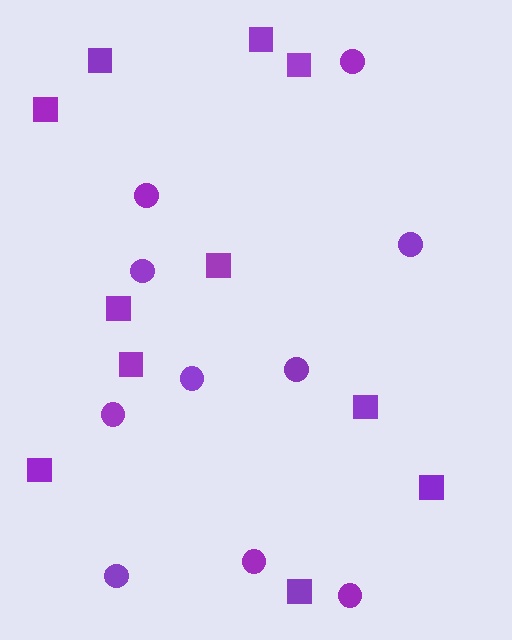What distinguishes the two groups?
There are 2 groups: one group of circles (10) and one group of squares (11).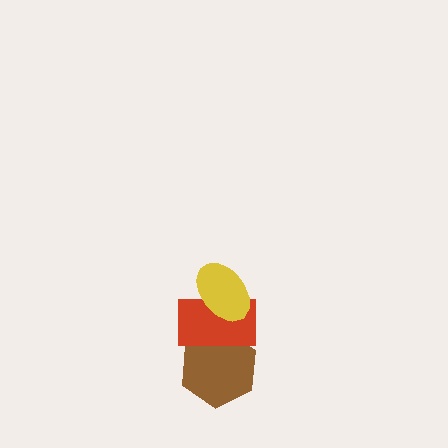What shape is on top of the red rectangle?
The yellow ellipse is on top of the red rectangle.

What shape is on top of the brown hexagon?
The red rectangle is on top of the brown hexagon.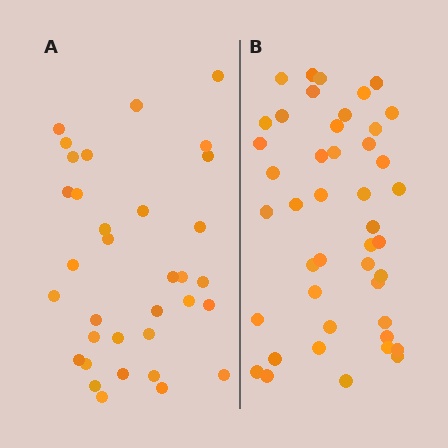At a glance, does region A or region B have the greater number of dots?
Region B (the right region) has more dots.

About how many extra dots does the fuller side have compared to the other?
Region B has roughly 10 or so more dots than region A.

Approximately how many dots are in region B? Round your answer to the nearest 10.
About 40 dots. (The exact count is 44, which rounds to 40.)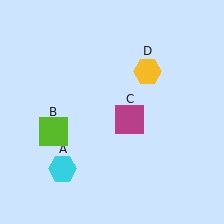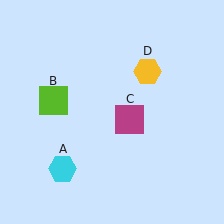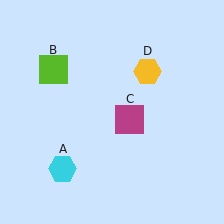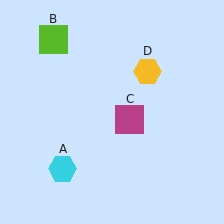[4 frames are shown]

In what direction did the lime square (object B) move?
The lime square (object B) moved up.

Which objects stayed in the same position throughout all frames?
Cyan hexagon (object A) and magenta square (object C) and yellow hexagon (object D) remained stationary.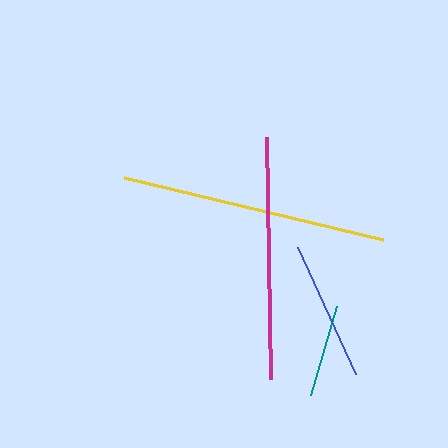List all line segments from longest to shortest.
From longest to shortest: yellow, magenta, blue, teal.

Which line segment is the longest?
The yellow line is the longest at approximately 266 pixels.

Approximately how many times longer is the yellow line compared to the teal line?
The yellow line is approximately 2.9 times the length of the teal line.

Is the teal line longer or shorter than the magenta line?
The magenta line is longer than the teal line.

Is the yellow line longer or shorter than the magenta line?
The yellow line is longer than the magenta line.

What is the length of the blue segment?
The blue segment is approximately 139 pixels long.